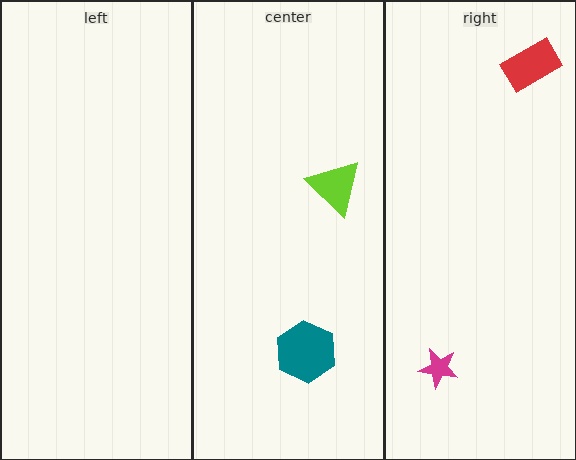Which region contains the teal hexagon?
The center region.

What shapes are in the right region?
The red rectangle, the magenta star.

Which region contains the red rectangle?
The right region.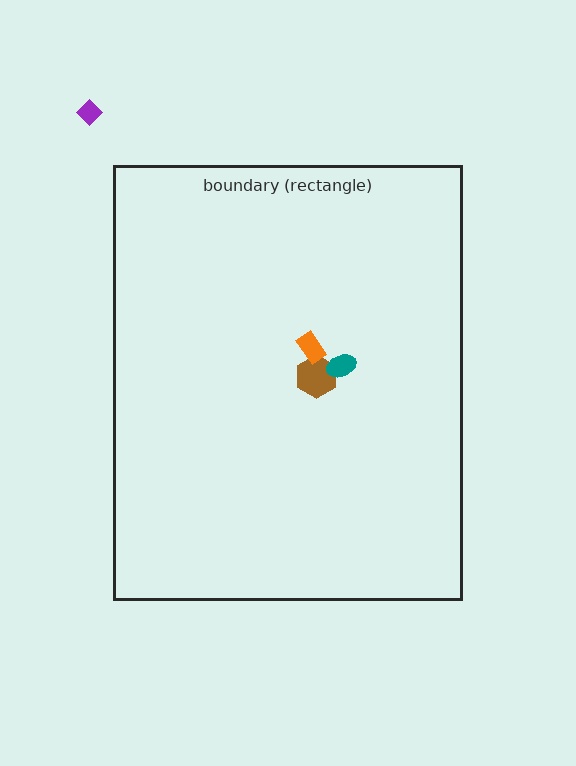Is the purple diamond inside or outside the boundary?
Outside.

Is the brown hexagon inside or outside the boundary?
Inside.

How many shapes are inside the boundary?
3 inside, 1 outside.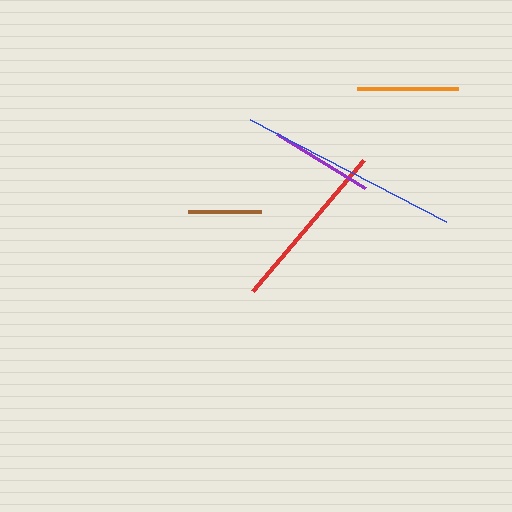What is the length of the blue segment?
The blue segment is approximately 220 pixels long.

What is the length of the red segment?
The red segment is approximately 172 pixels long.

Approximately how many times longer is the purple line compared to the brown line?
The purple line is approximately 1.4 times the length of the brown line.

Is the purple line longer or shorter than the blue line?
The blue line is longer than the purple line.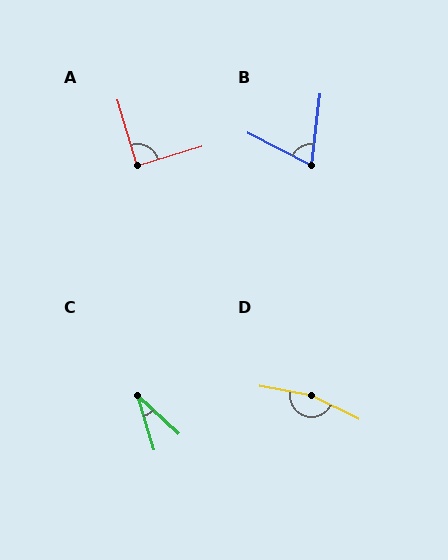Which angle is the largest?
D, at approximately 164 degrees.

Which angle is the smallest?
C, at approximately 30 degrees.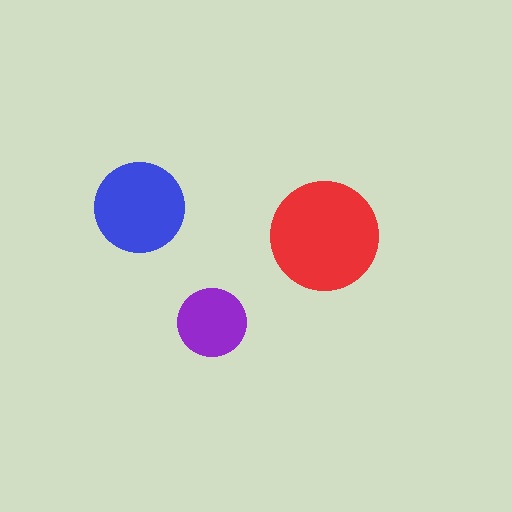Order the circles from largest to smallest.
the red one, the blue one, the purple one.